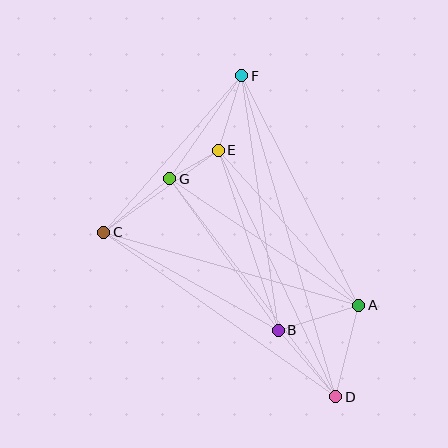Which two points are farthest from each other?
Points D and F are farthest from each other.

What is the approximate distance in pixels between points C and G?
The distance between C and G is approximately 85 pixels.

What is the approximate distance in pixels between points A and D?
The distance between A and D is approximately 95 pixels.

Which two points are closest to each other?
Points E and G are closest to each other.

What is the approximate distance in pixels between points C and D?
The distance between C and D is approximately 284 pixels.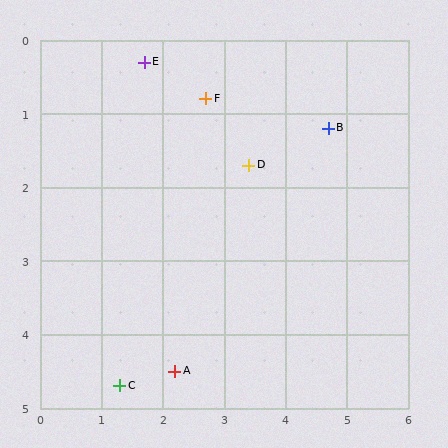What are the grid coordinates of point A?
Point A is at approximately (2.2, 4.5).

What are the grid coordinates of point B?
Point B is at approximately (4.7, 1.2).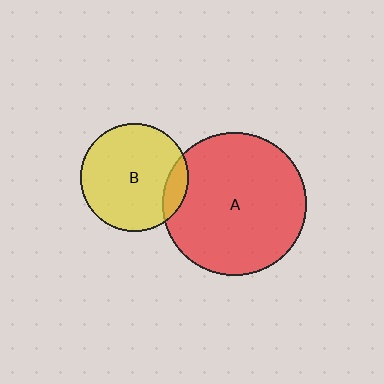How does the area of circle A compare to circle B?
Approximately 1.8 times.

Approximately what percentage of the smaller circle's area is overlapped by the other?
Approximately 10%.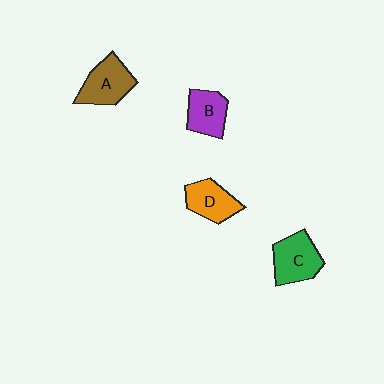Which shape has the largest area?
Shape C (green).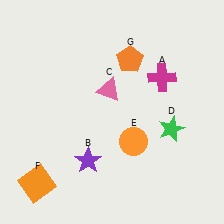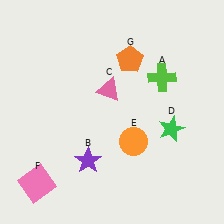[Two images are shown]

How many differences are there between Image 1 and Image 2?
There are 2 differences between the two images.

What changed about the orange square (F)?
In Image 1, F is orange. In Image 2, it changed to pink.